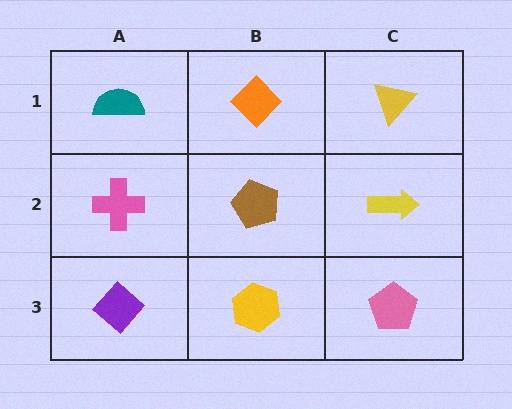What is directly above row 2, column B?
An orange diamond.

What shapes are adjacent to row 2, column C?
A yellow triangle (row 1, column C), a pink pentagon (row 3, column C), a brown pentagon (row 2, column B).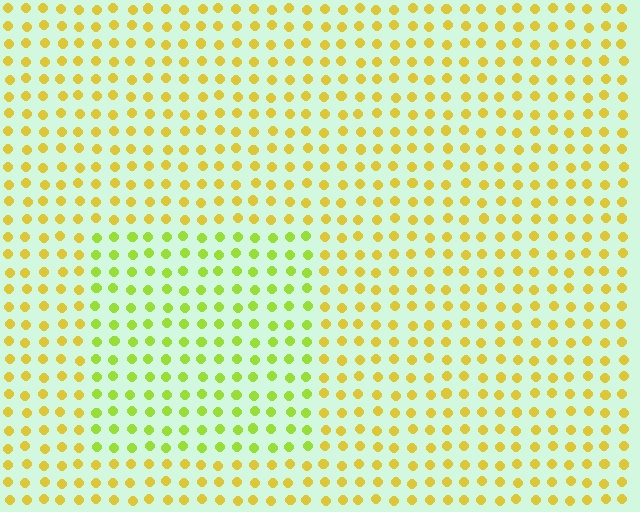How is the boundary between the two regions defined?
The boundary is defined purely by a slight shift in hue (about 34 degrees). Spacing, size, and orientation are identical on both sides.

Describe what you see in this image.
The image is filled with small yellow elements in a uniform arrangement. A rectangle-shaped region is visible where the elements are tinted to a slightly different hue, forming a subtle color boundary.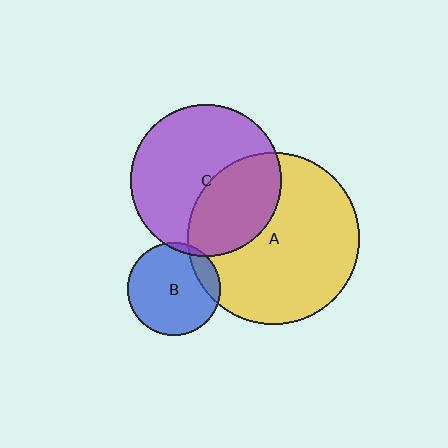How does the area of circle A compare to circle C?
Approximately 1.3 times.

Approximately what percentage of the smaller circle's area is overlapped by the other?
Approximately 5%.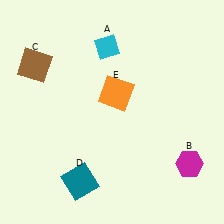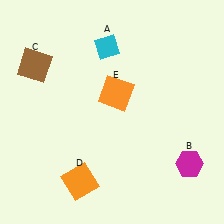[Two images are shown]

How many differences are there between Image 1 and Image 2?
There is 1 difference between the two images.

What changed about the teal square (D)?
In Image 1, D is teal. In Image 2, it changed to orange.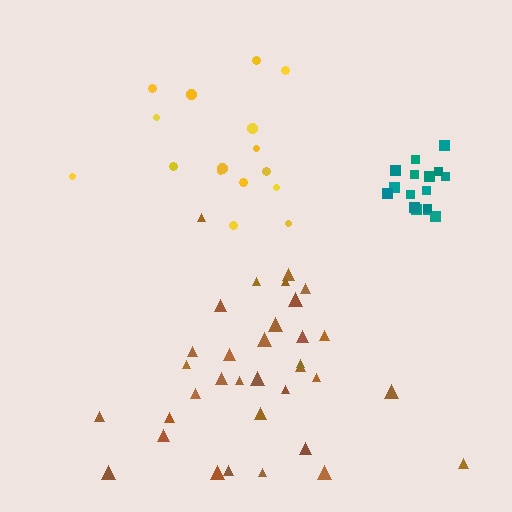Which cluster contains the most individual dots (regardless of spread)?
Brown (34).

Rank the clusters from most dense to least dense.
teal, brown, yellow.